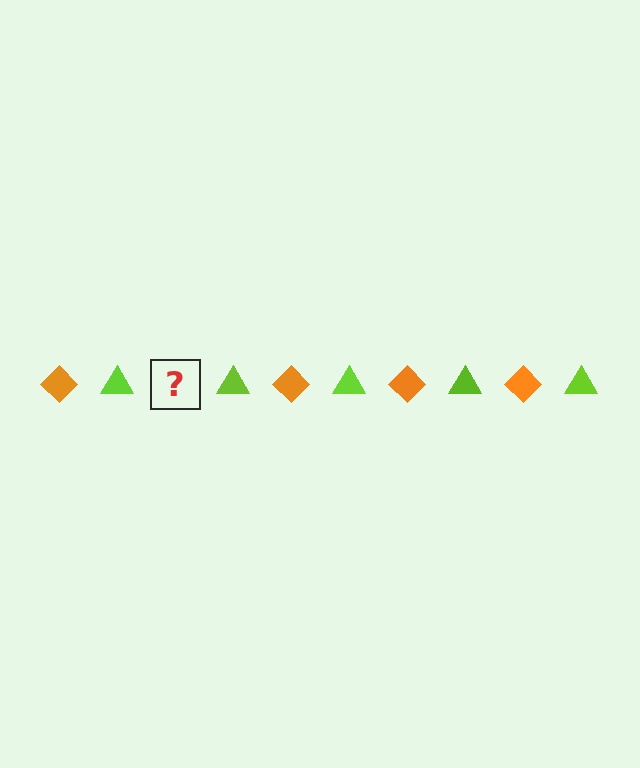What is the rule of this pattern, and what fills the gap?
The rule is that the pattern alternates between orange diamond and lime triangle. The gap should be filled with an orange diamond.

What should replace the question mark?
The question mark should be replaced with an orange diamond.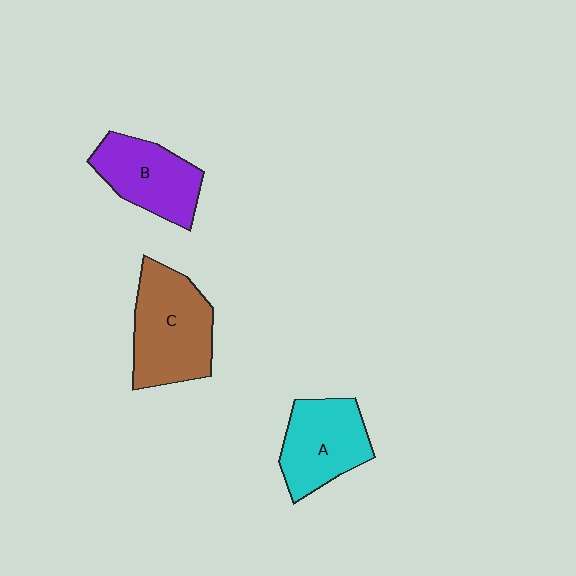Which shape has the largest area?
Shape C (brown).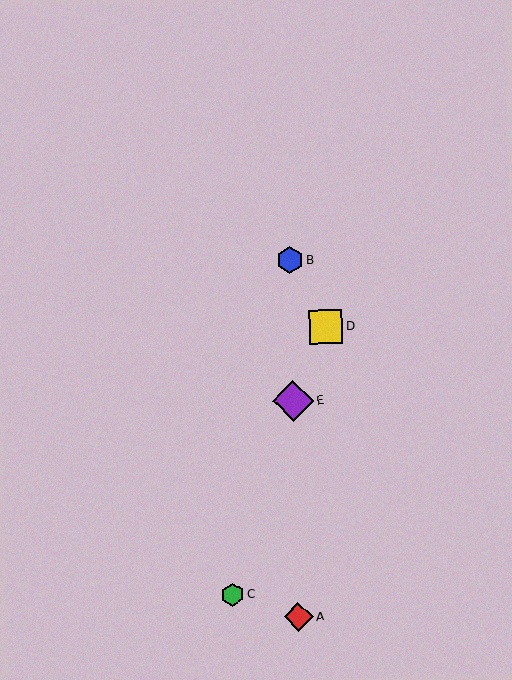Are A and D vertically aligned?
No, A is at x≈298 and D is at x≈326.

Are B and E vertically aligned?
Yes, both are at x≈290.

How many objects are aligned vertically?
3 objects (A, B, E) are aligned vertically.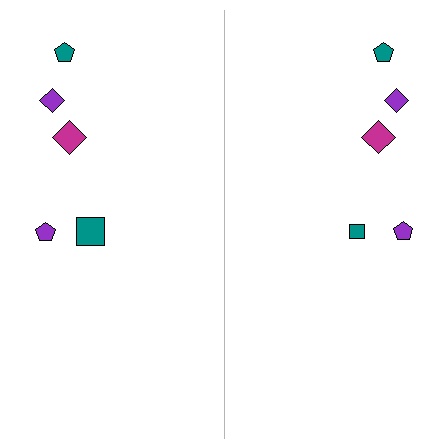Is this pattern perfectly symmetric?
No, the pattern is not perfectly symmetric. The teal square on the right side has a different size than its mirror counterpart.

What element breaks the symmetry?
The teal square on the right side has a different size than its mirror counterpart.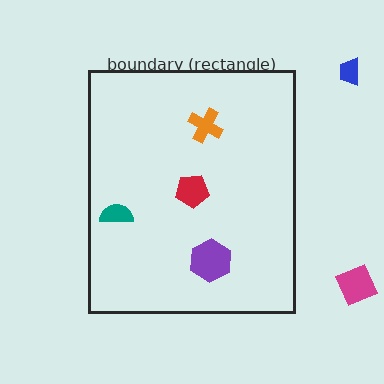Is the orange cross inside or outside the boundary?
Inside.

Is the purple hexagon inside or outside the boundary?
Inside.